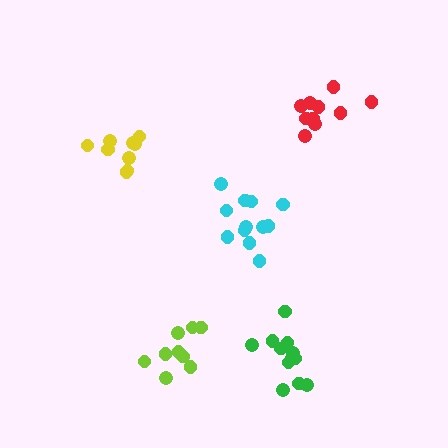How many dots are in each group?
Group 1: 9 dots, Group 2: 12 dots, Group 3: 12 dots, Group 4: 9 dots, Group 5: 10 dots (52 total).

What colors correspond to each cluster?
The clusters are colored: yellow, green, cyan, lime, red.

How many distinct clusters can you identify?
There are 5 distinct clusters.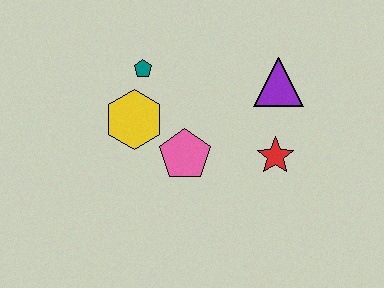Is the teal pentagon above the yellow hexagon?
Yes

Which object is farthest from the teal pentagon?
The red star is farthest from the teal pentagon.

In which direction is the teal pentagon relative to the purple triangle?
The teal pentagon is to the left of the purple triangle.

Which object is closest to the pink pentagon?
The yellow hexagon is closest to the pink pentagon.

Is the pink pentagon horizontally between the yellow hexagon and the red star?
Yes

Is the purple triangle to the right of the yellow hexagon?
Yes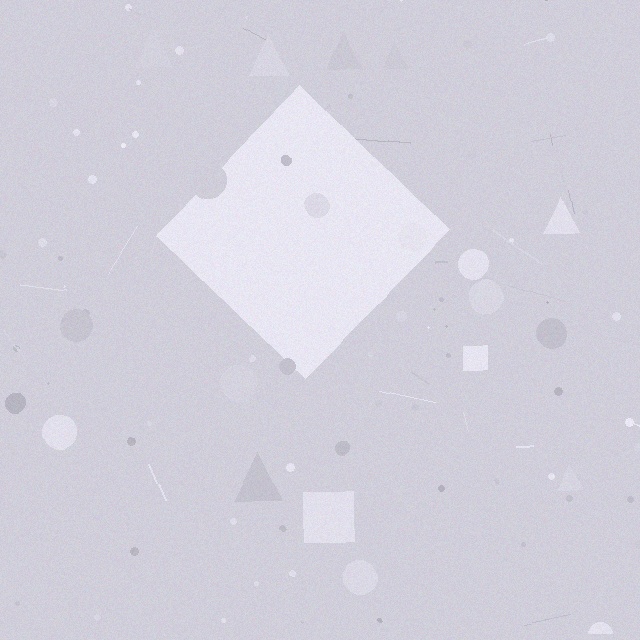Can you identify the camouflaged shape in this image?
The camouflaged shape is a diamond.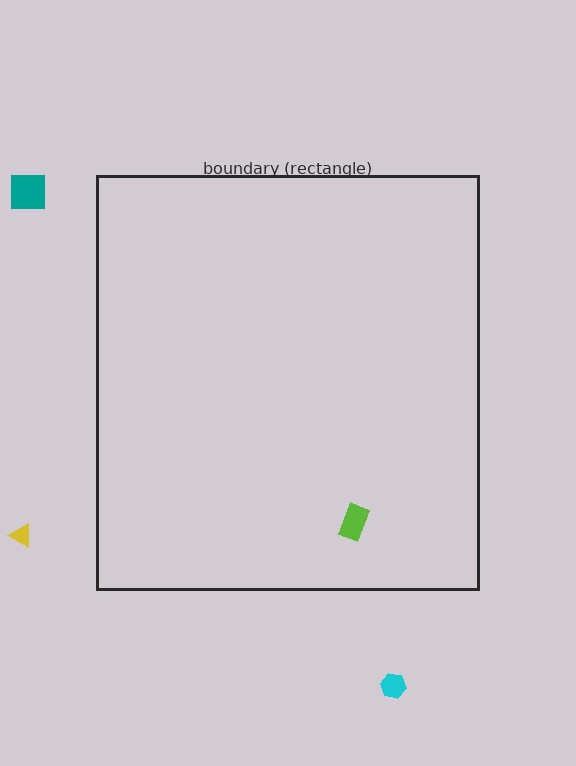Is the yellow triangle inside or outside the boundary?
Outside.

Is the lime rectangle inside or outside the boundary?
Inside.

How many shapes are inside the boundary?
1 inside, 3 outside.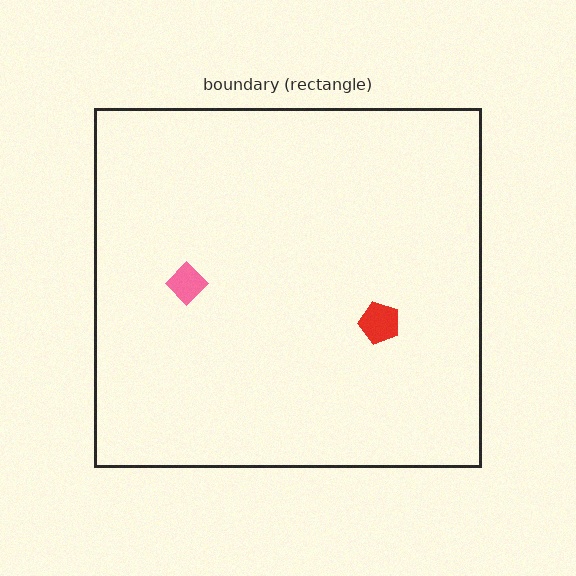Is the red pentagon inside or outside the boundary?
Inside.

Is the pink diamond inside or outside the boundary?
Inside.